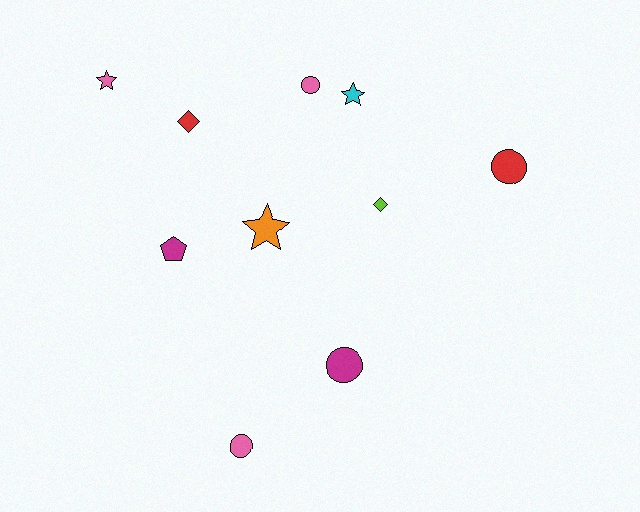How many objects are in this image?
There are 10 objects.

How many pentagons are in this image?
There is 1 pentagon.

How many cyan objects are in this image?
There is 1 cyan object.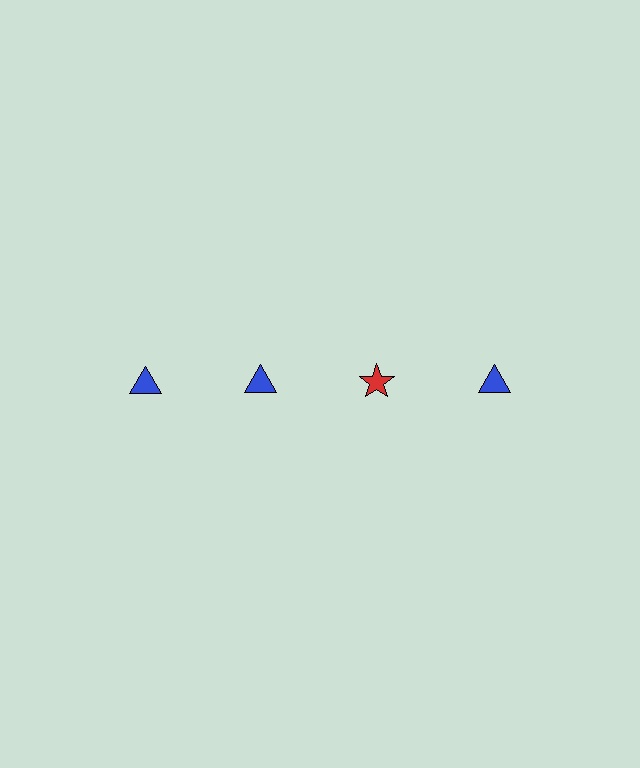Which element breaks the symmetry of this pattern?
The red star in the top row, center column breaks the symmetry. All other shapes are blue triangles.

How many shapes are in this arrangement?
There are 4 shapes arranged in a grid pattern.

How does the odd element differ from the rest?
It differs in both color (red instead of blue) and shape (star instead of triangle).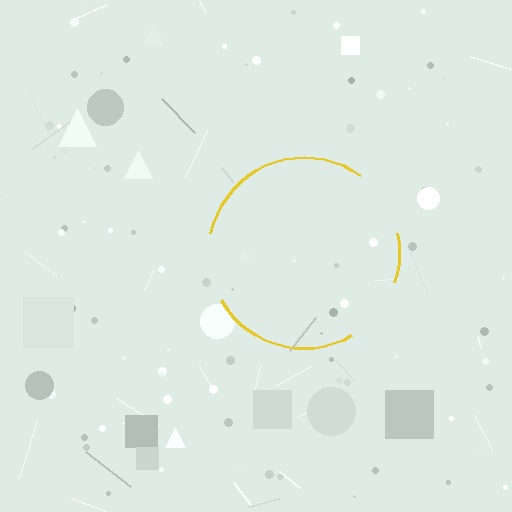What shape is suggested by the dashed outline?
The dashed outline suggests a circle.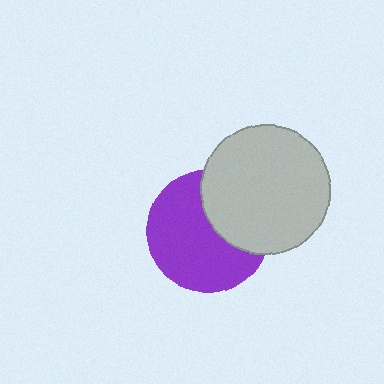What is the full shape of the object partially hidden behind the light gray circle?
The partially hidden object is a purple circle.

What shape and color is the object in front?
The object in front is a light gray circle.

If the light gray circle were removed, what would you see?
You would see the complete purple circle.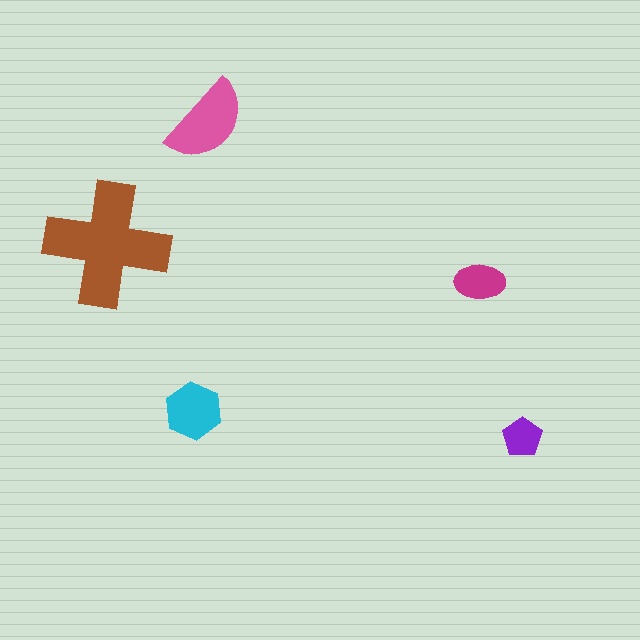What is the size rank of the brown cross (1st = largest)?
1st.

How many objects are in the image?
There are 5 objects in the image.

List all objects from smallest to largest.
The purple pentagon, the magenta ellipse, the cyan hexagon, the pink semicircle, the brown cross.